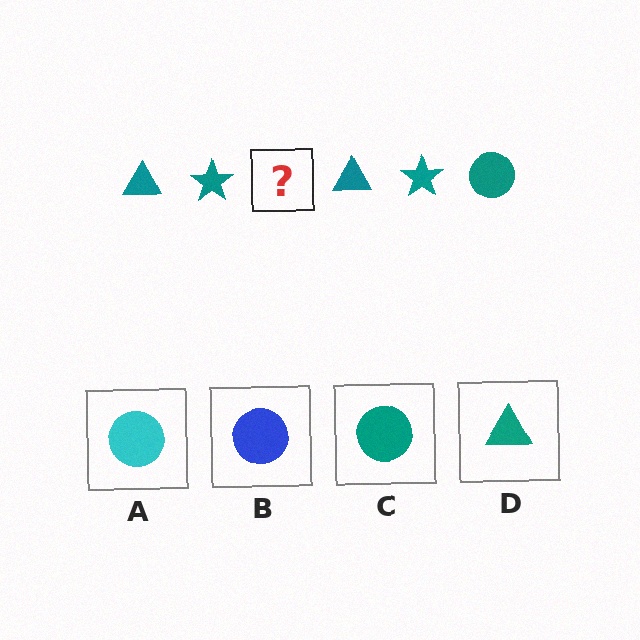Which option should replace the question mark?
Option C.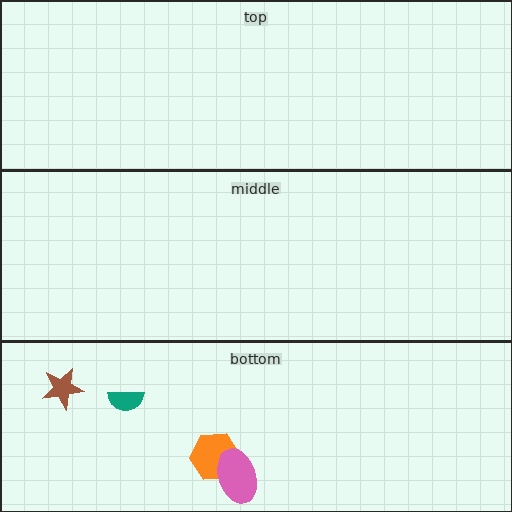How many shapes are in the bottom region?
4.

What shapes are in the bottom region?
The brown star, the orange hexagon, the pink ellipse, the teal semicircle.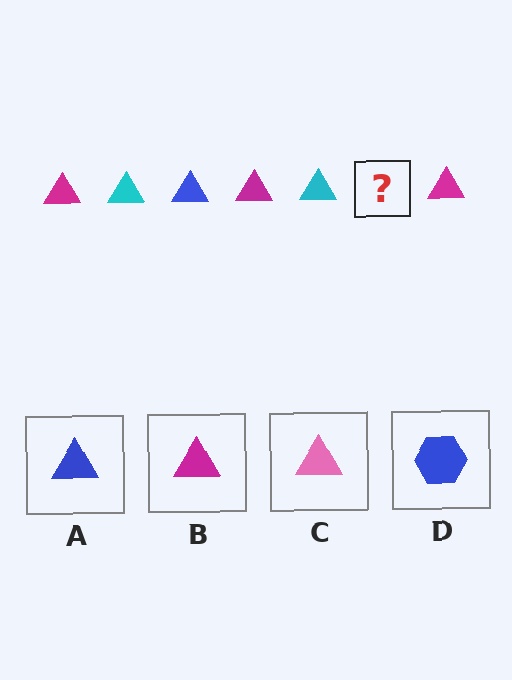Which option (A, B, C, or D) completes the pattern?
A.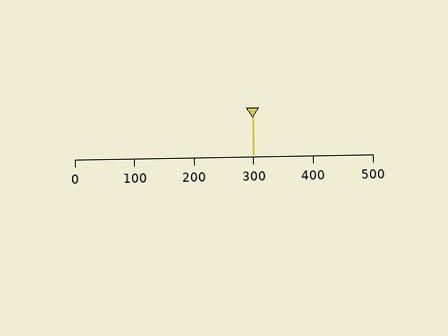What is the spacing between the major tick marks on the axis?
The major ticks are spaced 100 apart.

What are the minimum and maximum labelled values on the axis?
The axis runs from 0 to 500.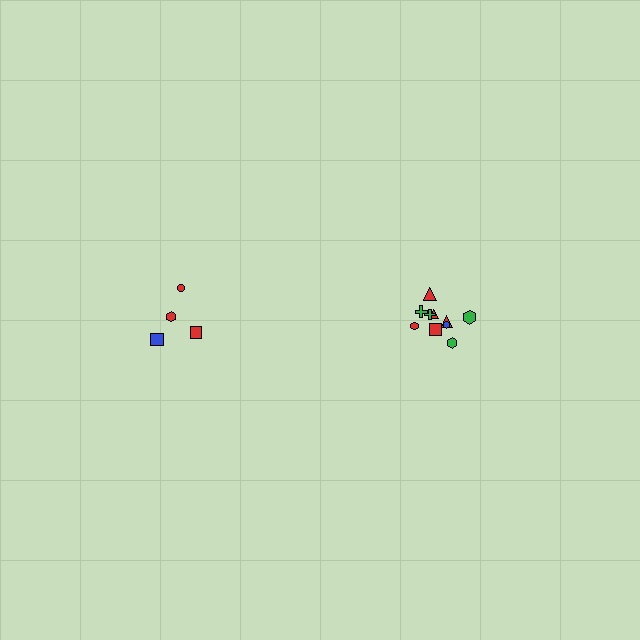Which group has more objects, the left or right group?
The right group.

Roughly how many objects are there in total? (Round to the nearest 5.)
Roughly 15 objects in total.